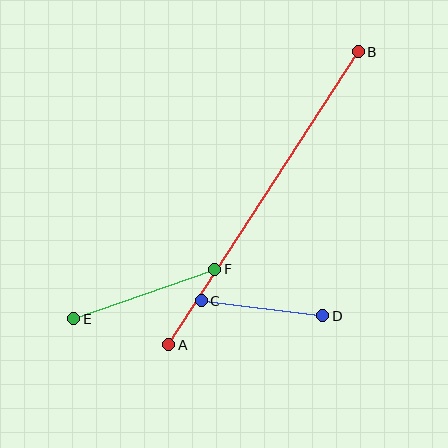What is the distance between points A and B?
The distance is approximately 349 pixels.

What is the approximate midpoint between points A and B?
The midpoint is at approximately (264, 198) pixels.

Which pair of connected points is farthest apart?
Points A and B are farthest apart.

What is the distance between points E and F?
The distance is approximately 149 pixels.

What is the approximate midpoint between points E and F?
The midpoint is at approximately (144, 294) pixels.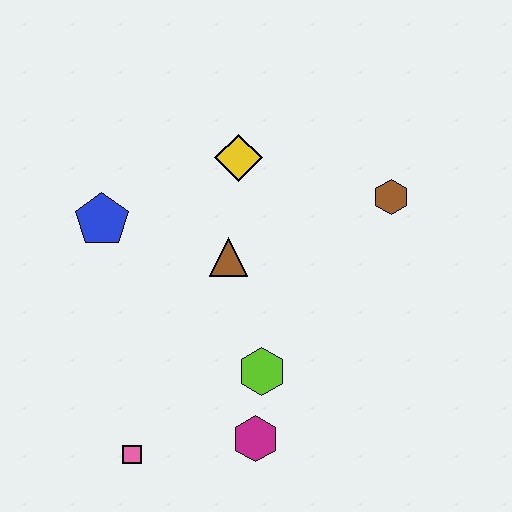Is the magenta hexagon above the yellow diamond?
No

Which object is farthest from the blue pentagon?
The brown hexagon is farthest from the blue pentagon.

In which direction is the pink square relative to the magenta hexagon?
The pink square is to the left of the magenta hexagon.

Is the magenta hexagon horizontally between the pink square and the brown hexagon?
Yes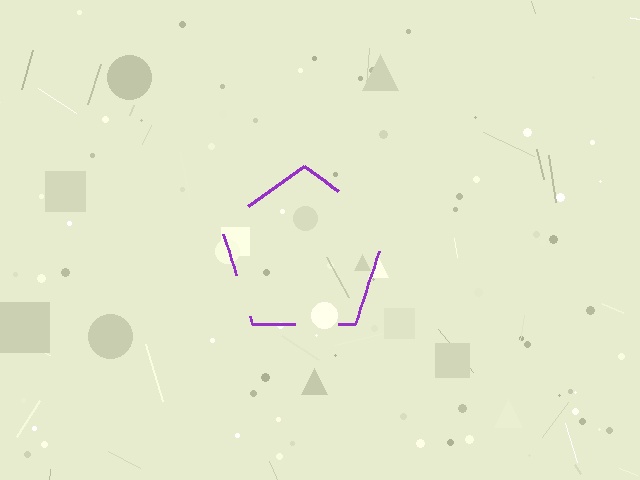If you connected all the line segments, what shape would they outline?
They would outline a pentagon.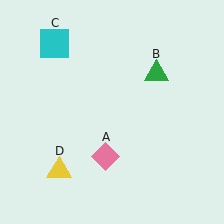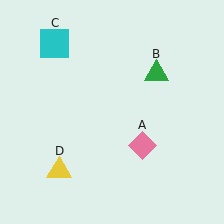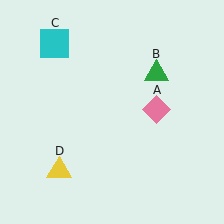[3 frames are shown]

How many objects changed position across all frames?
1 object changed position: pink diamond (object A).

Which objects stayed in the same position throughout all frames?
Green triangle (object B) and cyan square (object C) and yellow triangle (object D) remained stationary.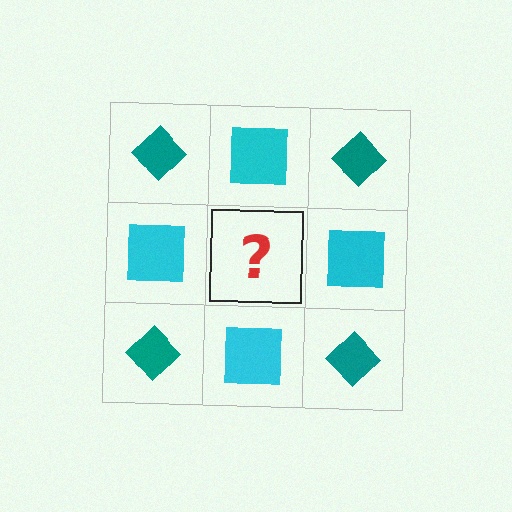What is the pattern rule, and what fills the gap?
The rule is that it alternates teal diamond and cyan square in a checkerboard pattern. The gap should be filled with a teal diamond.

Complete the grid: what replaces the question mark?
The question mark should be replaced with a teal diamond.